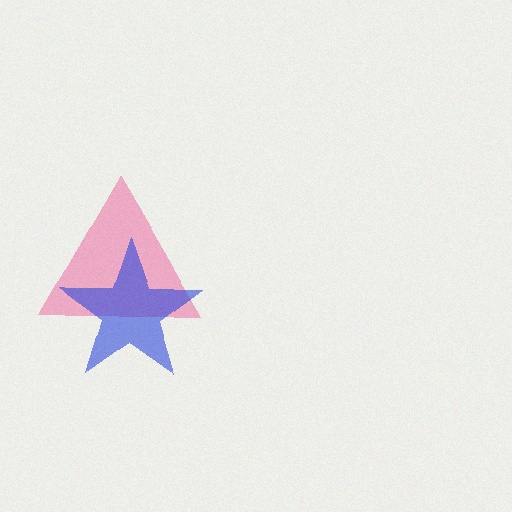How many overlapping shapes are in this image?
There are 2 overlapping shapes in the image.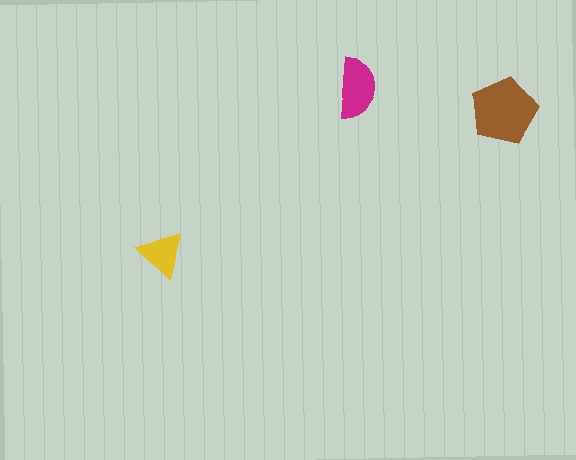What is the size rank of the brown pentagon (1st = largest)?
1st.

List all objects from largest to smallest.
The brown pentagon, the magenta semicircle, the yellow triangle.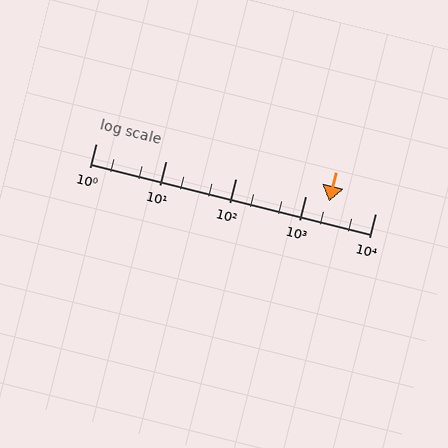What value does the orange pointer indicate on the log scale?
The pointer indicates approximately 2200.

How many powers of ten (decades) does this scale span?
The scale spans 4 decades, from 1 to 10000.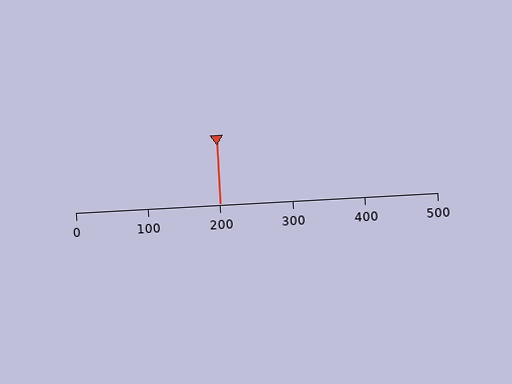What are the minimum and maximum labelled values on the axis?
The axis runs from 0 to 500.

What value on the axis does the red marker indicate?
The marker indicates approximately 200.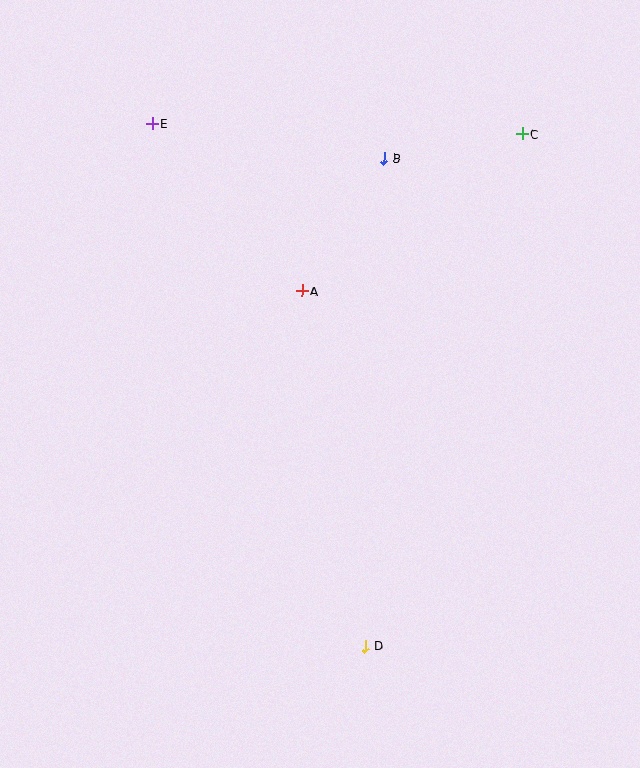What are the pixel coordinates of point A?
Point A is at (302, 291).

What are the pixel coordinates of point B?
Point B is at (384, 158).